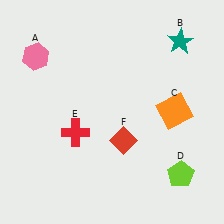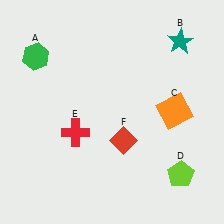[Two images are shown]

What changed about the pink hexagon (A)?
In Image 1, A is pink. In Image 2, it changed to green.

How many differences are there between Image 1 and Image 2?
There is 1 difference between the two images.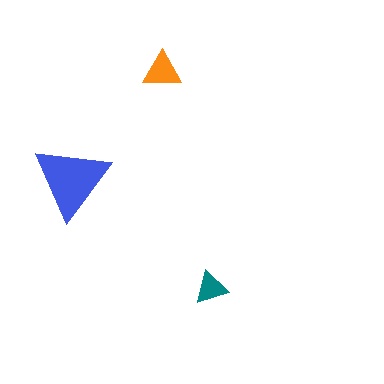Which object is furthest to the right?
The teal triangle is rightmost.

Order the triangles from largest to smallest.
the blue one, the orange one, the teal one.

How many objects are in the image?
There are 3 objects in the image.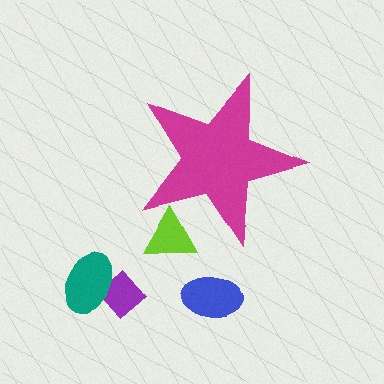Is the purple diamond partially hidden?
No, the purple diamond is fully visible.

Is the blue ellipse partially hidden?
No, the blue ellipse is fully visible.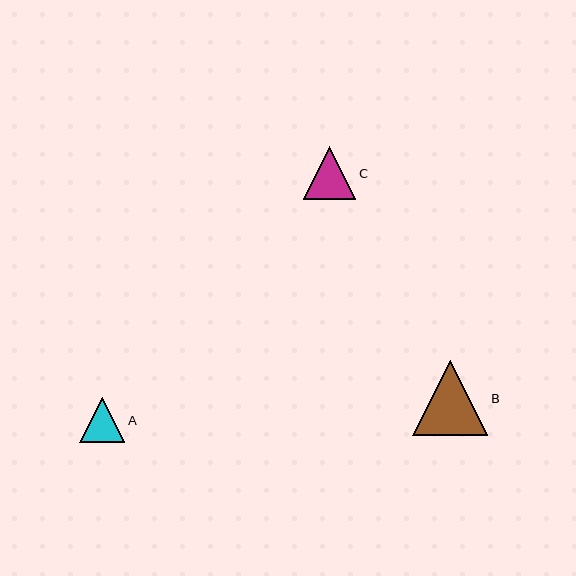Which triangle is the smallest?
Triangle A is the smallest with a size of approximately 46 pixels.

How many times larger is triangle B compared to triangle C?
Triangle B is approximately 1.4 times the size of triangle C.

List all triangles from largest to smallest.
From largest to smallest: B, C, A.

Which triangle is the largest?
Triangle B is the largest with a size of approximately 75 pixels.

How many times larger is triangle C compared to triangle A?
Triangle C is approximately 1.1 times the size of triangle A.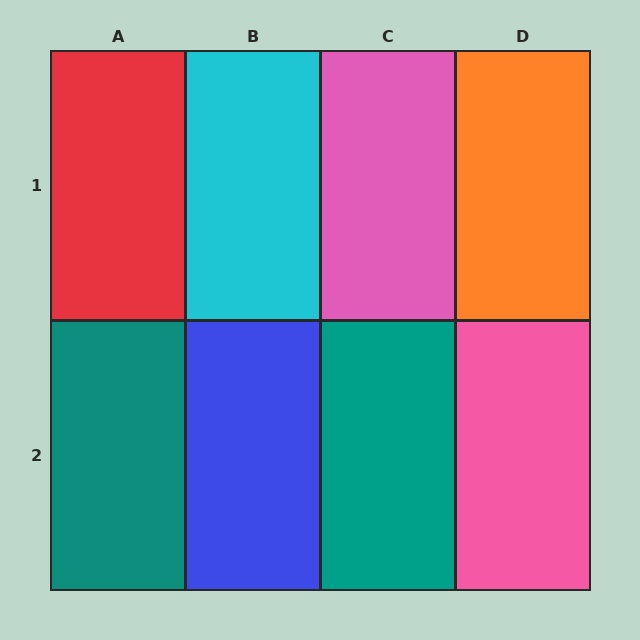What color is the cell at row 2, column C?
Teal.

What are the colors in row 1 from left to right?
Red, cyan, pink, orange.